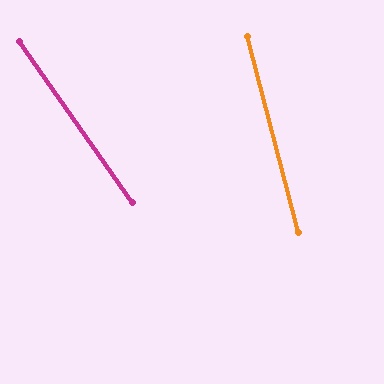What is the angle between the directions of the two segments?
Approximately 20 degrees.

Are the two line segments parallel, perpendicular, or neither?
Neither parallel nor perpendicular — they differ by about 20°.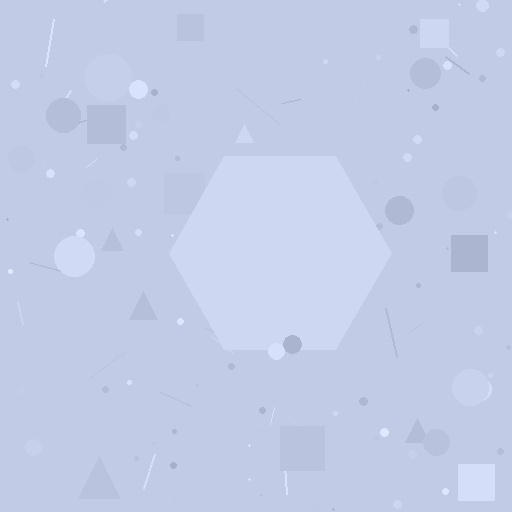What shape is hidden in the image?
A hexagon is hidden in the image.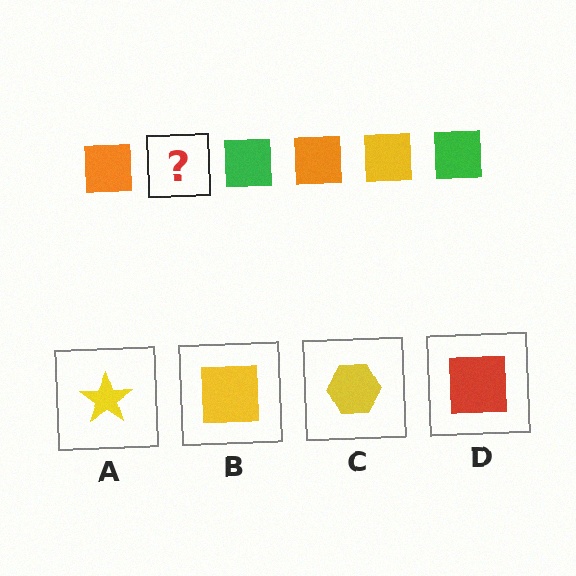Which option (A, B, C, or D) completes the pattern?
B.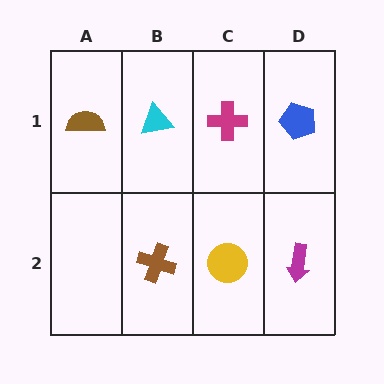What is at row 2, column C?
A yellow circle.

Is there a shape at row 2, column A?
No, that cell is empty.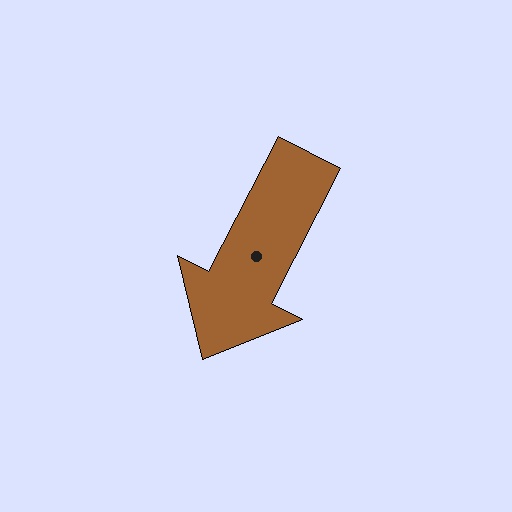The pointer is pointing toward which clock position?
Roughly 7 o'clock.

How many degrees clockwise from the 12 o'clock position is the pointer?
Approximately 207 degrees.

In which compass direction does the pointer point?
Southwest.